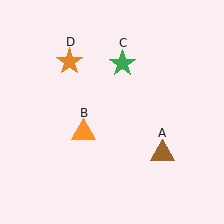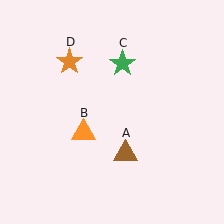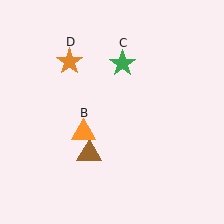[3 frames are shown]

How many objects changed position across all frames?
1 object changed position: brown triangle (object A).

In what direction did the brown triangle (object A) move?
The brown triangle (object A) moved left.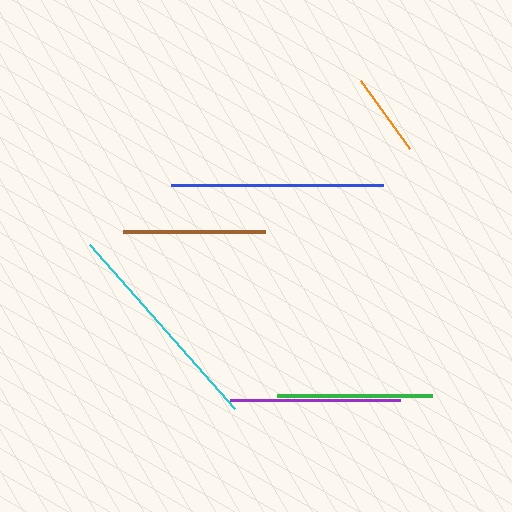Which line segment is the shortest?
The orange line is the shortest at approximately 85 pixels.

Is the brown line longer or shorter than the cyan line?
The cyan line is longer than the brown line.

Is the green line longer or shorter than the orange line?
The green line is longer than the orange line.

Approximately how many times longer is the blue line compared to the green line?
The blue line is approximately 1.4 times the length of the green line.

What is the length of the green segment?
The green segment is approximately 155 pixels long.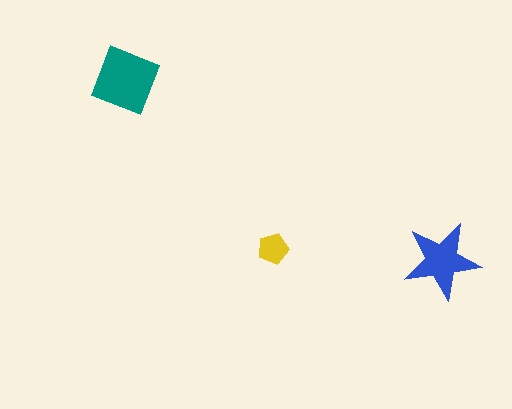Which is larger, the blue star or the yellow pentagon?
The blue star.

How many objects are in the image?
There are 3 objects in the image.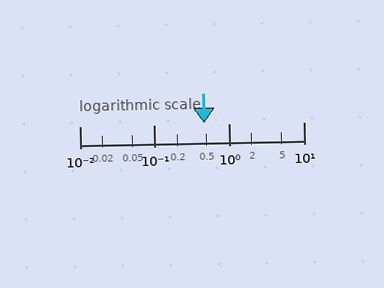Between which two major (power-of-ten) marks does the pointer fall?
The pointer is between 0.1 and 1.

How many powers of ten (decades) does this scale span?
The scale spans 3 decades, from 0.01 to 10.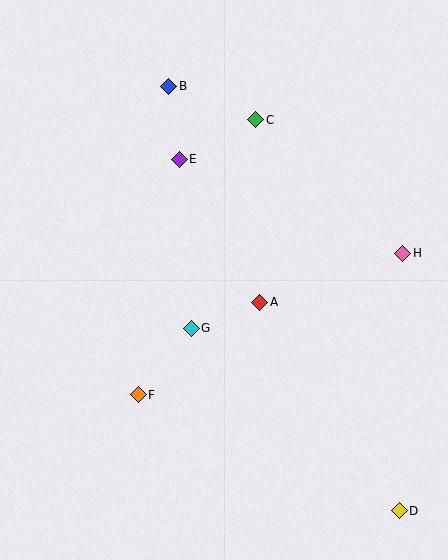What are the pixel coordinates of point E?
Point E is at (179, 159).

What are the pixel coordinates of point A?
Point A is at (260, 302).